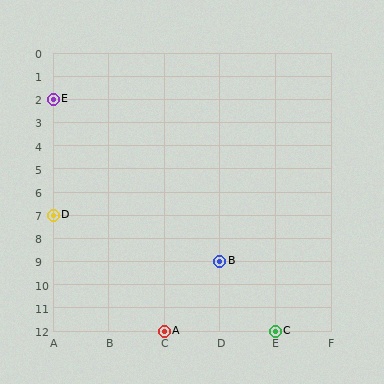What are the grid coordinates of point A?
Point A is at grid coordinates (C, 12).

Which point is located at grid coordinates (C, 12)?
Point A is at (C, 12).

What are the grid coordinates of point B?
Point B is at grid coordinates (D, 9).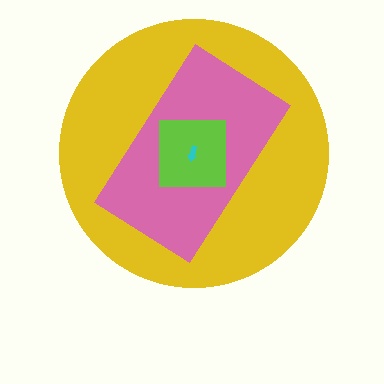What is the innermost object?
The cyan arrow.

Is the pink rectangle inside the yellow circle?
Yes.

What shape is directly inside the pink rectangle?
The lime square.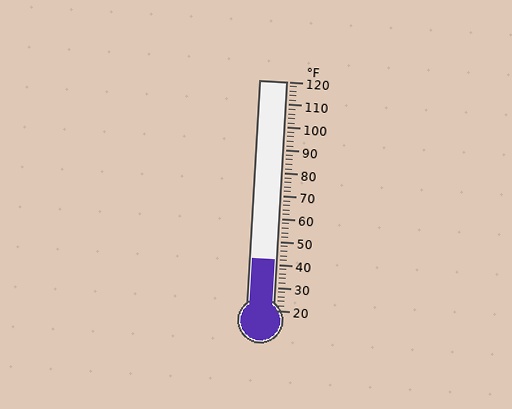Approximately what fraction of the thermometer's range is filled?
The thermometer is filled to approximately 20% of its range.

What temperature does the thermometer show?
The thermometer shows approximately 42°F.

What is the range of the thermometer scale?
The thermometer scale ranges from 20°F to 120°F.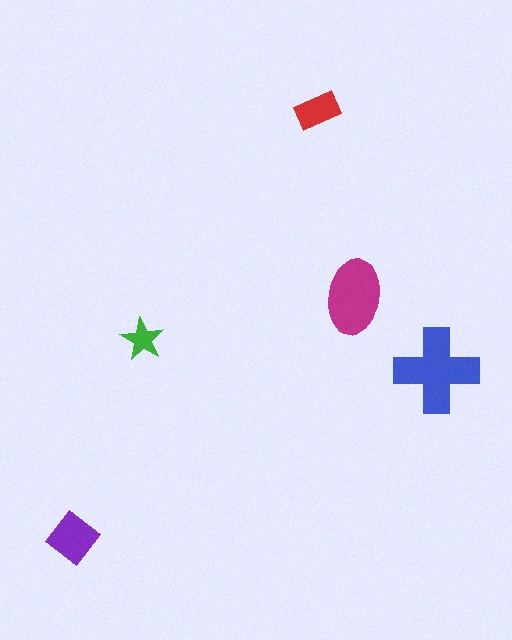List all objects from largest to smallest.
The blue cross, the magenta ellipse, the purple diamond, the red rectangle, the green star.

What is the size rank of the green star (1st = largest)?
5th.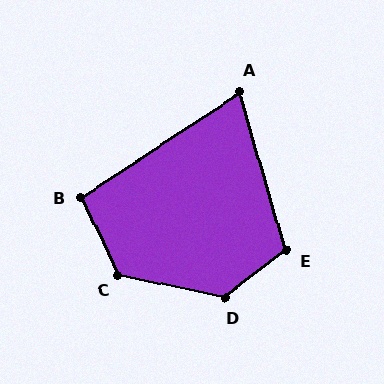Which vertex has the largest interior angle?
D, at approximately 130 degrees.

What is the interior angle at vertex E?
Approximately 111 degrees (obtuse).